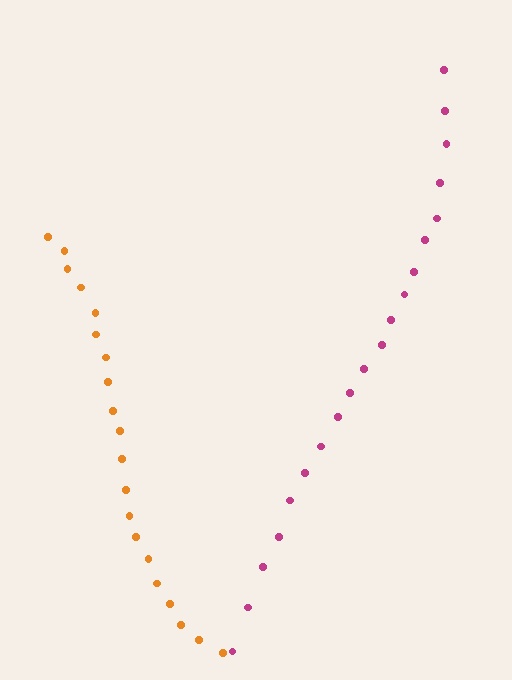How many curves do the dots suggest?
There are 2 distinct paths.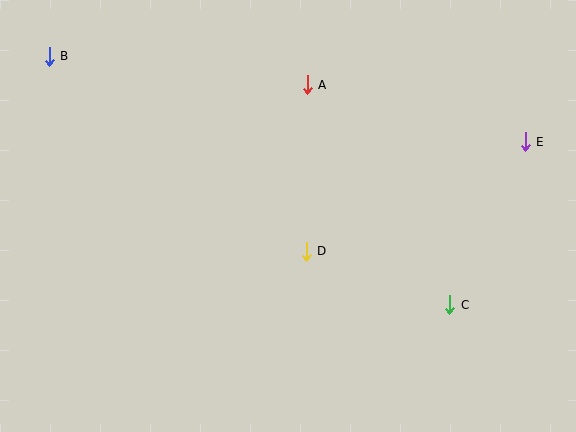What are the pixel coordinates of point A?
Point A is at (307, 85).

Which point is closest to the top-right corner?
Point E is closest to the top-right corner.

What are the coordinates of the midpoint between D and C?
The midpoint between D and C is at (378, 278).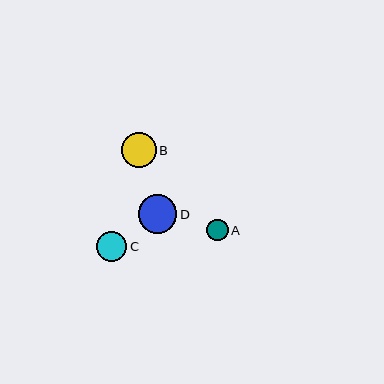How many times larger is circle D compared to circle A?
Circle D is approximately 1.8 times the size of circle A.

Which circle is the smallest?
Circle A is the smallest with a size of approximately 21 pixels.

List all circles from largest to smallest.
From largest to smallest: D, B, C, A.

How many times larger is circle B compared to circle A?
Circle B is approximately 1.7 times the size of circle A.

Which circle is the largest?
Circle D is the largest with a size of approximately 39 pixels.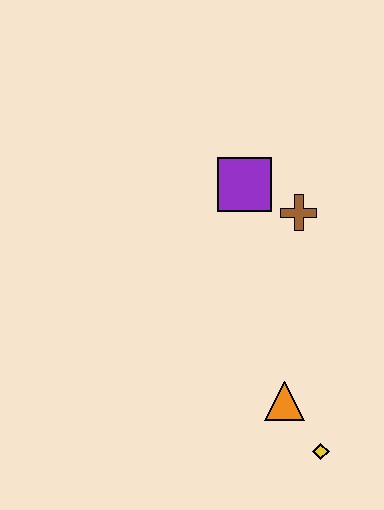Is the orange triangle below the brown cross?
Yes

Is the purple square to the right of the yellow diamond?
No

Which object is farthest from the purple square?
The yellow diamond is farthest from the purple square.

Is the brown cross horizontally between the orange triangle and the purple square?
No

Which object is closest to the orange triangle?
The yellow diamond is closest to the orange triangle.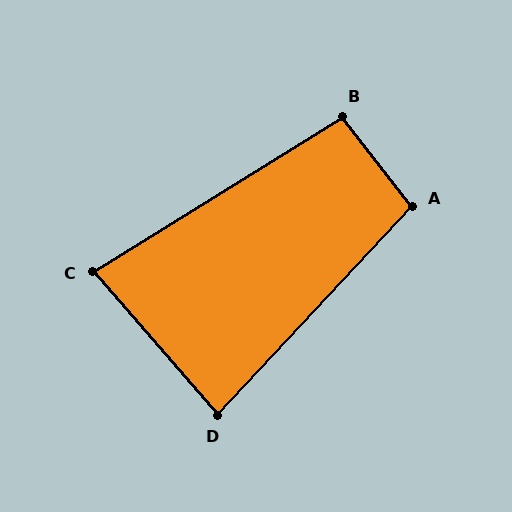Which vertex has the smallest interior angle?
C, at approximately 81 degrees.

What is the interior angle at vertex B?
Approximately 96 degrees (obtuse).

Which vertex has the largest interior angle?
A, at approximately 99 degrees.